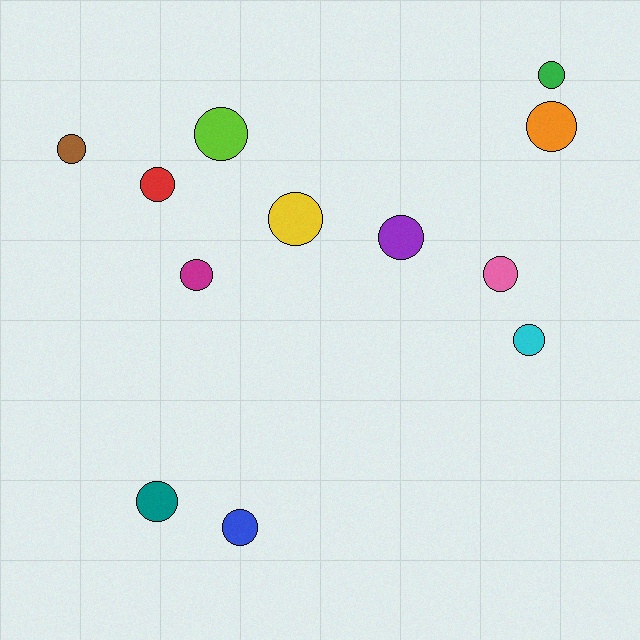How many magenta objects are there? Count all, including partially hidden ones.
There is 1 magenta object.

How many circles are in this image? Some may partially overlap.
There are 12 circles.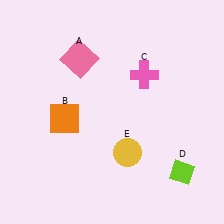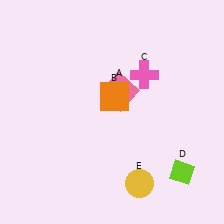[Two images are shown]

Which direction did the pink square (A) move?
The pink square (A) moved right.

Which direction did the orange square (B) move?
The orange square (B) moved right.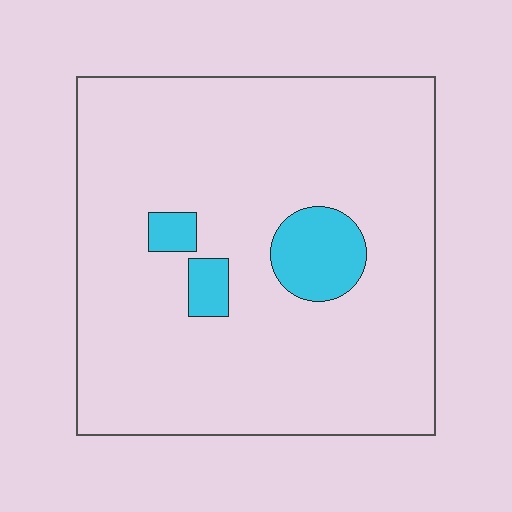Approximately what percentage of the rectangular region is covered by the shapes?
Approximately 10%.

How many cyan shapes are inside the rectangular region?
3.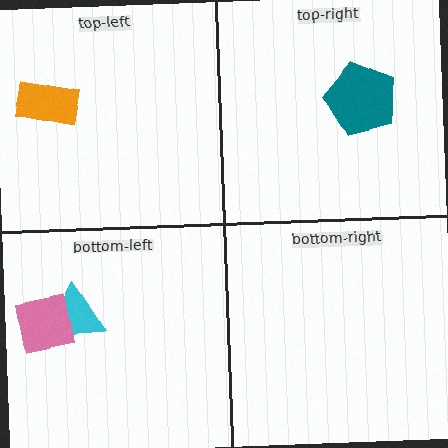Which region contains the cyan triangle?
The bottom-left region.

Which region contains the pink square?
The bottom-left region.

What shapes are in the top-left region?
The orange rectangle.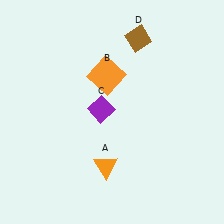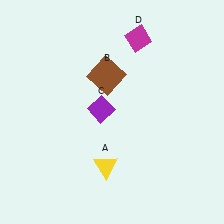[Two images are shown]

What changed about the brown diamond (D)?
In Image 1, D is brown. In Image 2, it changed to magenta.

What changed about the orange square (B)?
In Image 1, B is orange. In Image 2, it changed to brown.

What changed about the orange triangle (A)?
In Image 1, A is orange. In Image 2, it changed to yellow.